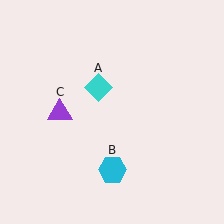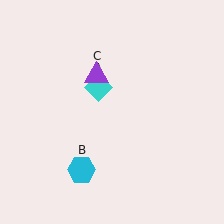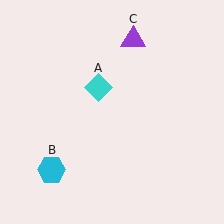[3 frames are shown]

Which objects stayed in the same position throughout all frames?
Cyan diamond (object A) remained stationary.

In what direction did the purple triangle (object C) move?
The purple triangle (object C) moved up and to the right.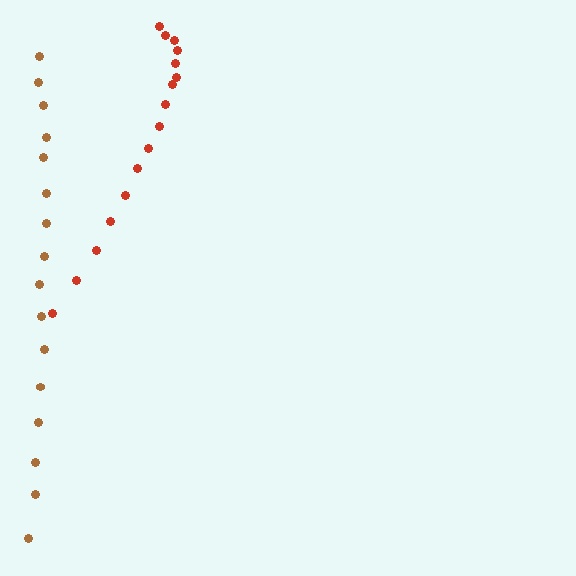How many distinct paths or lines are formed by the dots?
There are 2 distinct paths.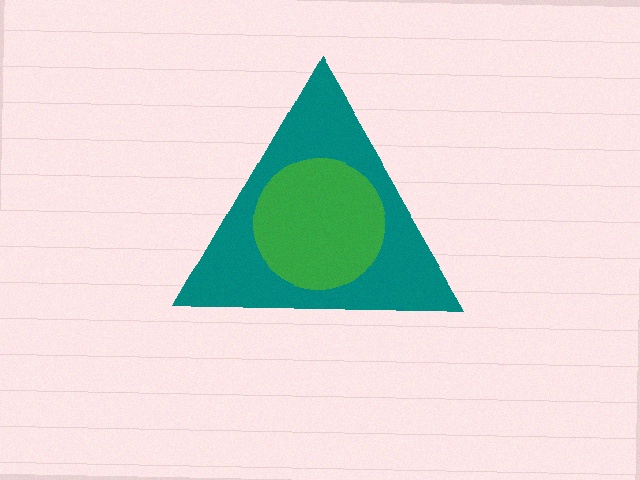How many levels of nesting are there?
2.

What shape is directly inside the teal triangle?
The green circle.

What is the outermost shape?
The teal triangle.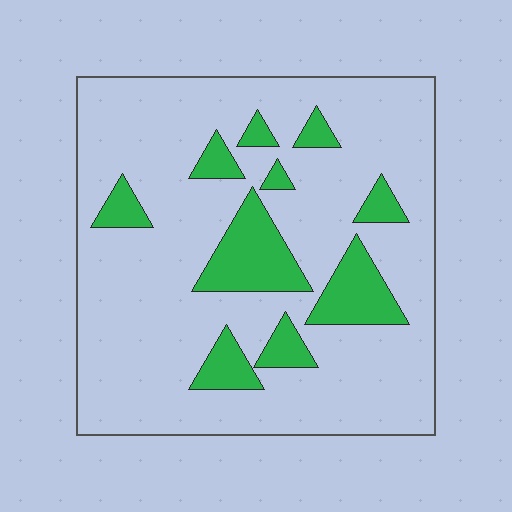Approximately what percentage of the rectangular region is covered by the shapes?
Approximately 20%.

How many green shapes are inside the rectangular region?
10.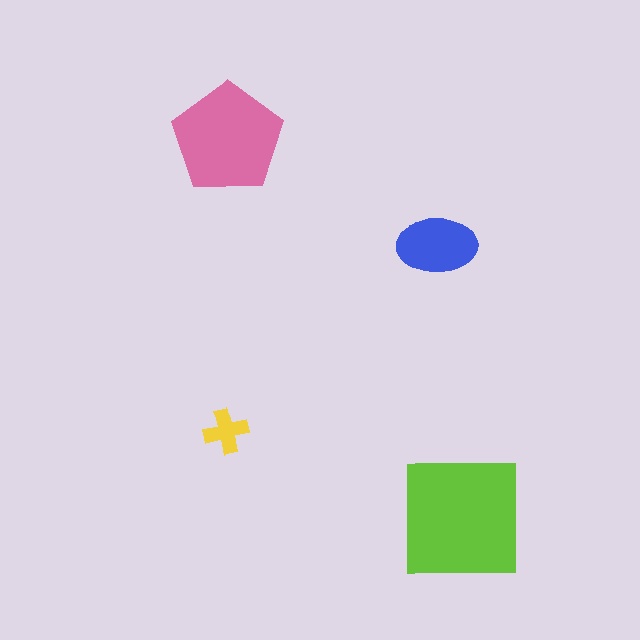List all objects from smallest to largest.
The yellow cross, the blue ellipse, the pink pentagon, the lime square.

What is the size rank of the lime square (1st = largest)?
1st.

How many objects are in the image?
There are 4 objects in the image.